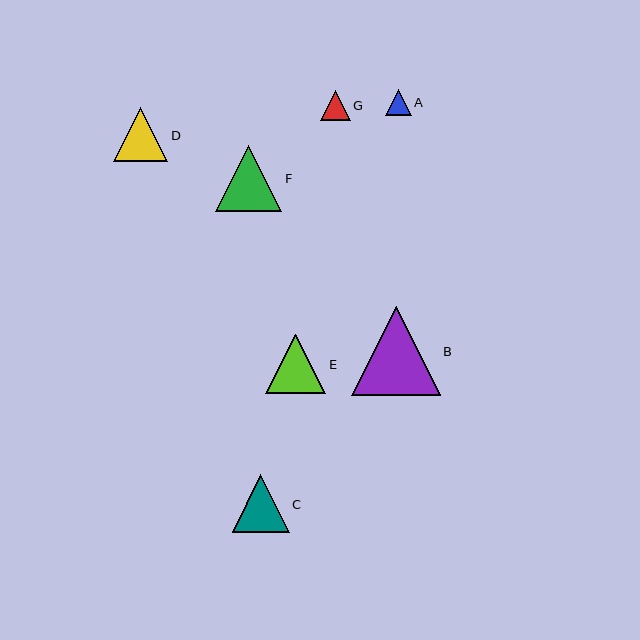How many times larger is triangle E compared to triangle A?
Triangle E is approximately 2.3 times the size of triangle A.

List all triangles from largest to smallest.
From largest to smallest: B, F, E, C, D, G, A.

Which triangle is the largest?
Triangle B is the largest with a size of approximately 88 pixels.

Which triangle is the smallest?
Triangle A is the smallest with a size of approximately 26 pixels.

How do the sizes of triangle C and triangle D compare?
Triangle C and triangle D are approximately the same size.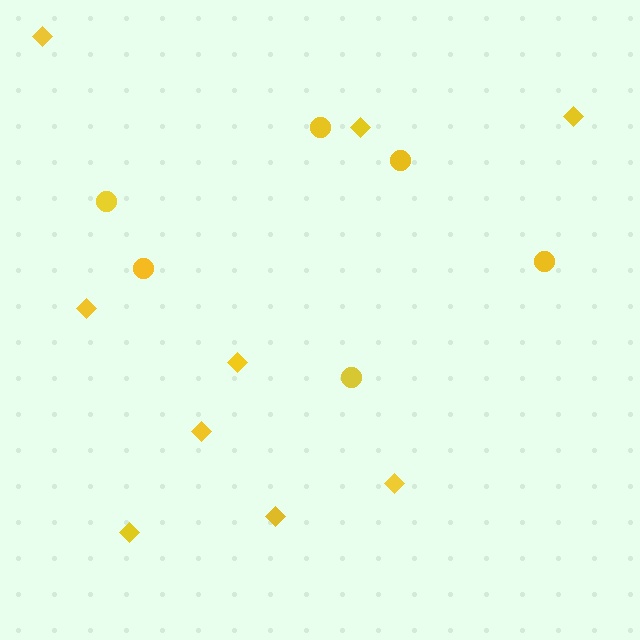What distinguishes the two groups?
There are 2 groups: one group of circles (6) and one group of diamonds (9).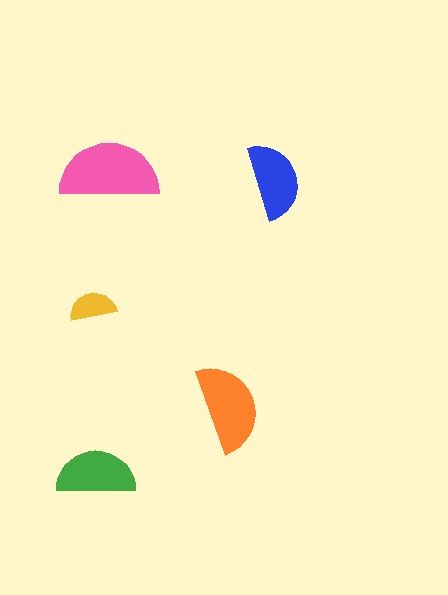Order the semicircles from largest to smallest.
the pink one, the orange one, the green one, the blue one, the yellow one.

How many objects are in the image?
There are 5 objects in the image.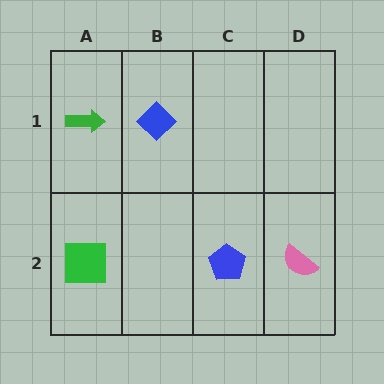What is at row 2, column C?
A blue pentagon.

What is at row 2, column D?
A pink semicircle.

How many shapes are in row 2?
3 shapes.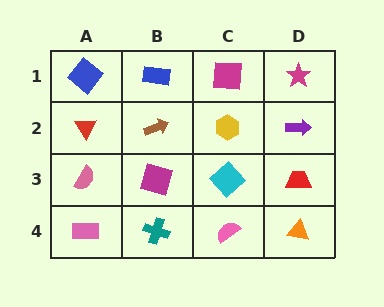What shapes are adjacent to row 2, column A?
A blue diamond (row 1, column A), a pink semicircle (row 3, column A), a brown arrow (row 2, column B).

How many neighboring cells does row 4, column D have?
2.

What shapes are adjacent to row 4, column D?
A red trapezoid (row 3, column D), a pink semicircle (row 4, column C).